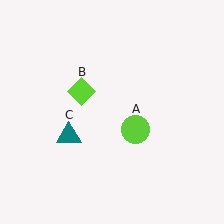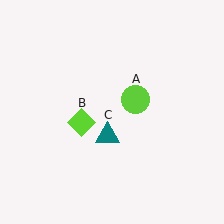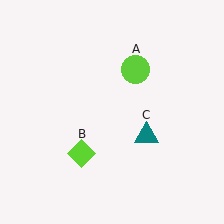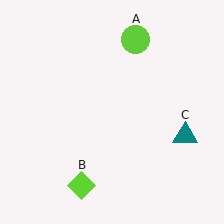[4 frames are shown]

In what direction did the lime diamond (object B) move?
The lime diamond (object B) moved down.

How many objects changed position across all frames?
3 objects changed position: lime circle (object A), lime diamond (object B), teal triangle (object C).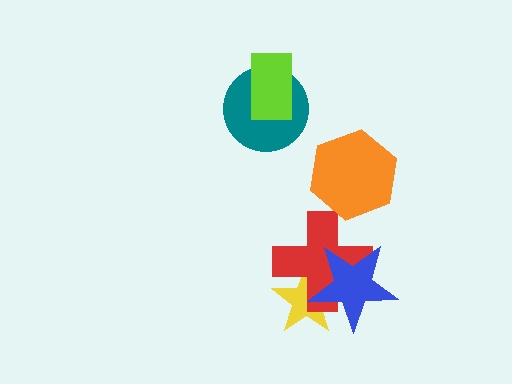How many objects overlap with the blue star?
2 objects overlap with the blue star.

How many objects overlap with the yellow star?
2 objects overlap with the yellow star.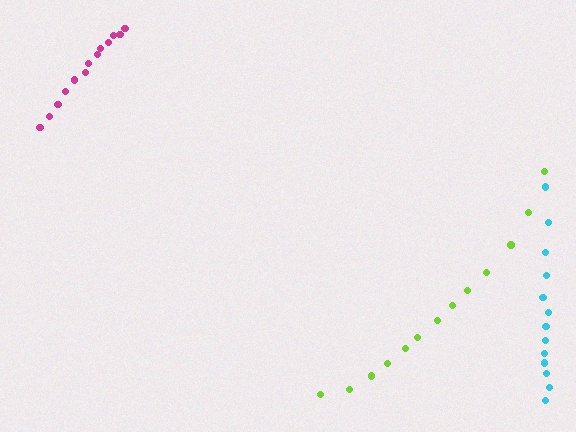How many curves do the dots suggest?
There are 3 distinct paths.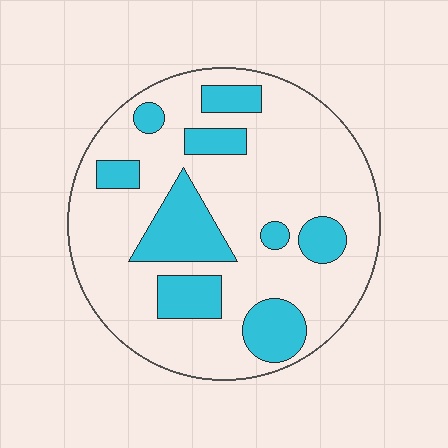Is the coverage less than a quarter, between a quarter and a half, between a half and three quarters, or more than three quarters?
Between a quarter and a half.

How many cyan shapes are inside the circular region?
9.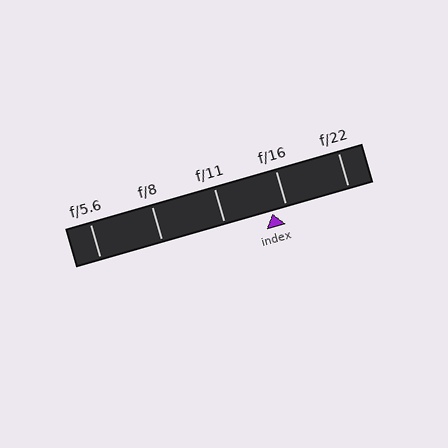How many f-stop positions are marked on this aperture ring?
There are 5 f-stop positions marked.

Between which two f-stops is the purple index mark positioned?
The index mark is between f/11 and f/16.